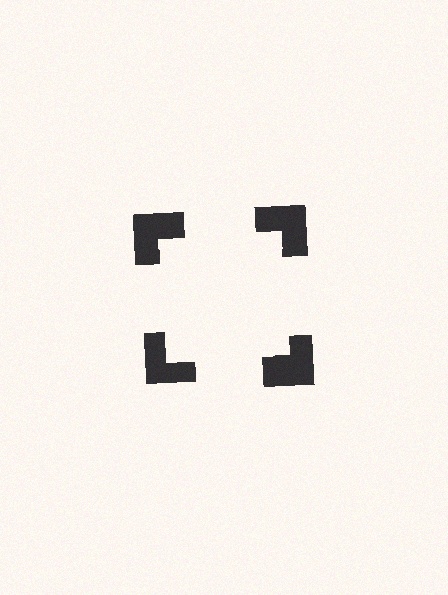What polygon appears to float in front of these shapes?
An illusory square — its edges are inferred from the aligned wedge cuts in the notched squares, not physically drawn.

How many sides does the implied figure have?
4 sides.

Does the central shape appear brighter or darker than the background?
It typically appears slightly brighter than the background, even though no actual brightness change is drawn.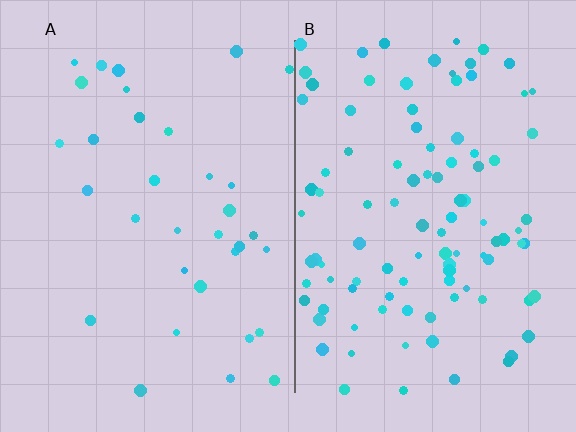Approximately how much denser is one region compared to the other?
Approximately 3.1× — region B over region A.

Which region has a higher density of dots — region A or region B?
B (the right).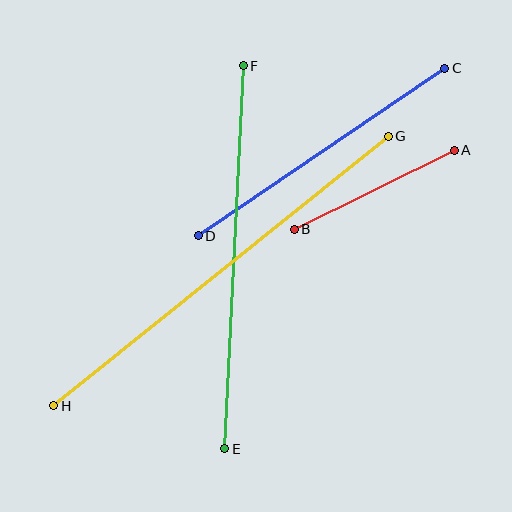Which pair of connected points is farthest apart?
Points G and H are farthest apart.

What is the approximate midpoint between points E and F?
The midpoint is at approximately (234, 257) pixels.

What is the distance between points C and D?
The distance is approximately 298 pixels.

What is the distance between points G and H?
The distance is approximately 430 pixels.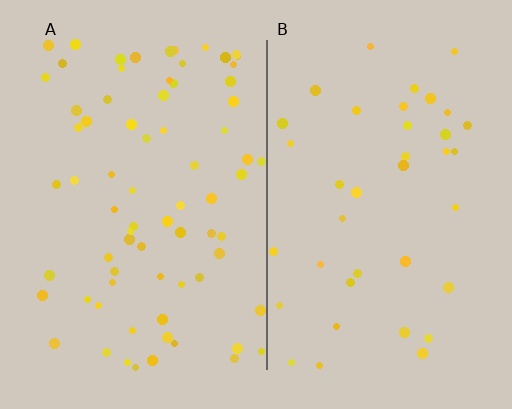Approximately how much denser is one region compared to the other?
Approximately 1.9× — region A over region B.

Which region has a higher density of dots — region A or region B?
A (the left).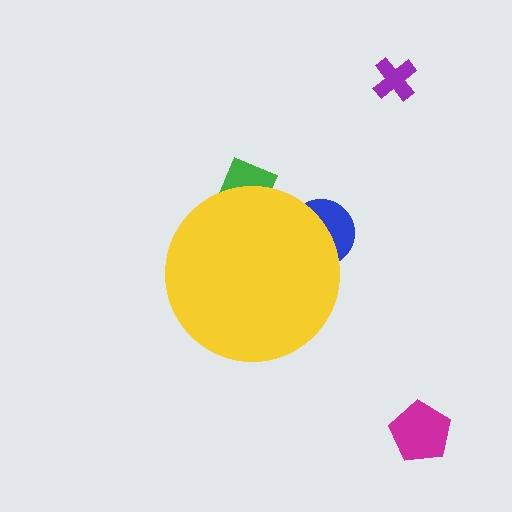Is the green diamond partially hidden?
Yes, the green diamond is partially hidden behind the yellow circle.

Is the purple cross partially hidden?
No, the purple cross is fully visible.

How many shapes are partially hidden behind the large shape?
2 shapes are partially hidden.